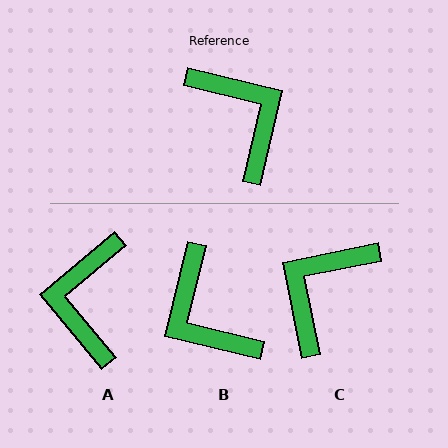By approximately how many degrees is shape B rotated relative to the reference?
Approximately 180 degrees counter-clockwise.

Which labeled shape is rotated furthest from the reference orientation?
B, about 180 degrees away.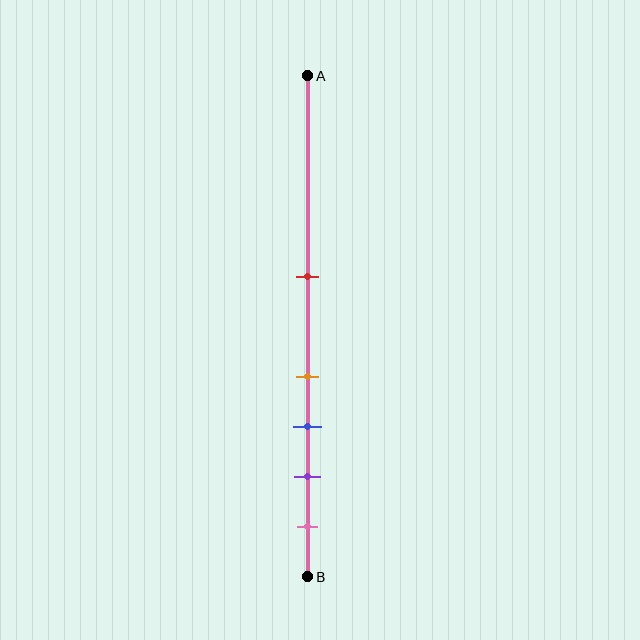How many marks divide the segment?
There are 5 marks dividing the segment.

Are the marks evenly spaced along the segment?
No, the marks are not evenly spaced.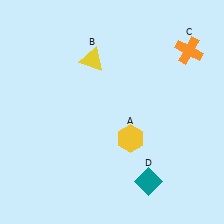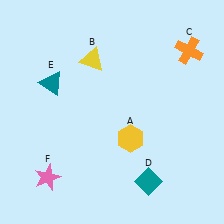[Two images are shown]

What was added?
A teal triangle (E), a pink star (F) were added in Image 2.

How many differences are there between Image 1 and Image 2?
There are 2 differences between the two images.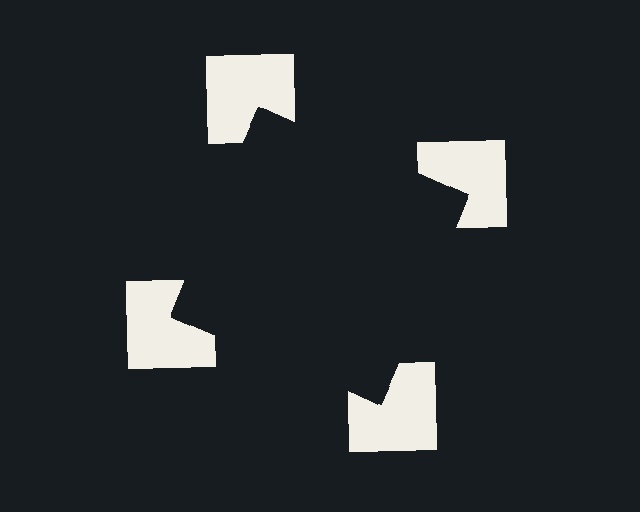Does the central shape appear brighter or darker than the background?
It typically appears slightly darker than the background, even though no actual brightness change is drawn.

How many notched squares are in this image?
There are 4 — one at each vertex of the illusory square.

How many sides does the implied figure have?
4 sides.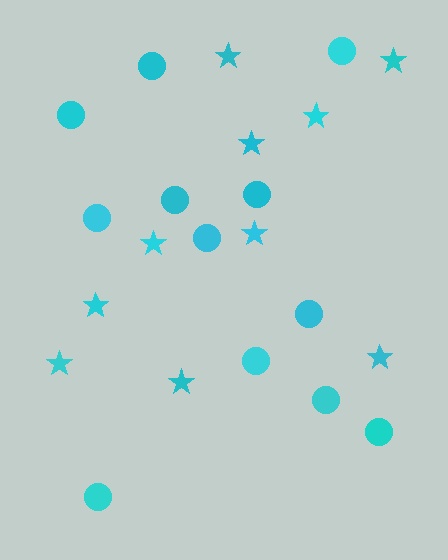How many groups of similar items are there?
There are 2 groups: one group of circles (12) and one group of stars (10).